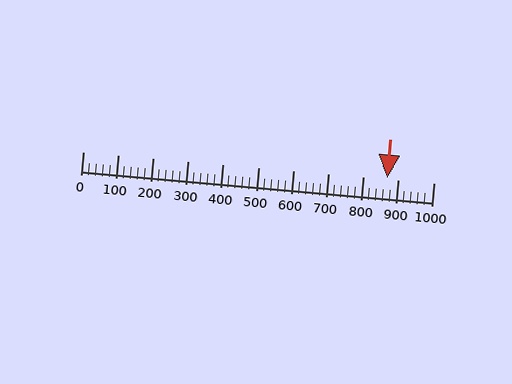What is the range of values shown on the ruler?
The ruler shows values from 0 to 1000.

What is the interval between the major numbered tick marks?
The major tick marks are spaced 100 units apart.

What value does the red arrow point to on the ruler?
The red arrow points to approximately 869.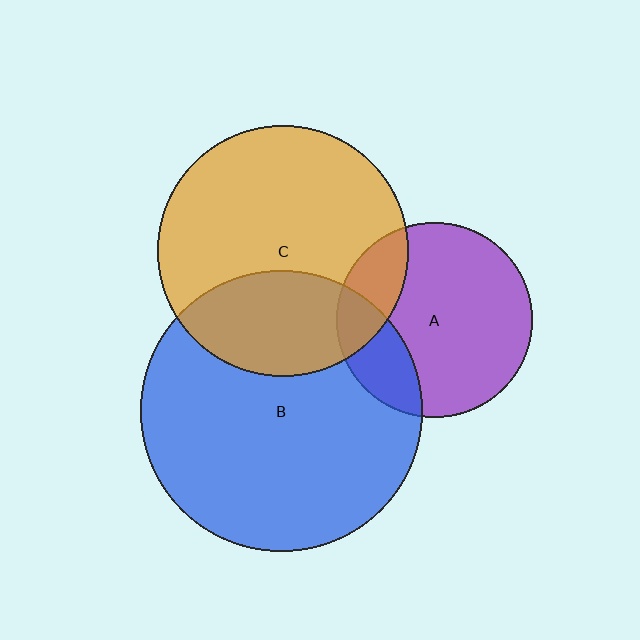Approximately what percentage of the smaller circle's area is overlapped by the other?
Approximately 20%.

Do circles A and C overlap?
Yes.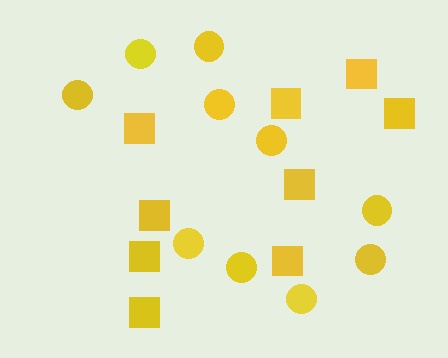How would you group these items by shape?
There are 2 groups: one group of squares (9) and one group of circles (10).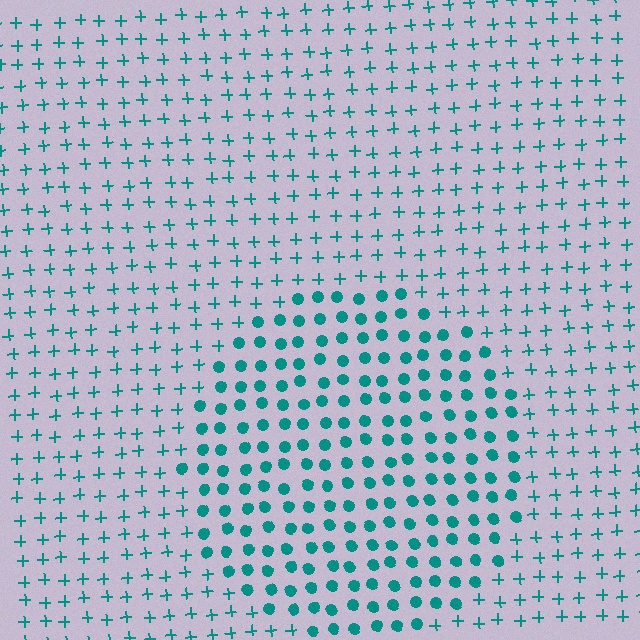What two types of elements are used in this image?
The image uses circles inside the circle region and plus signs outside it.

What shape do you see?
I see a circle.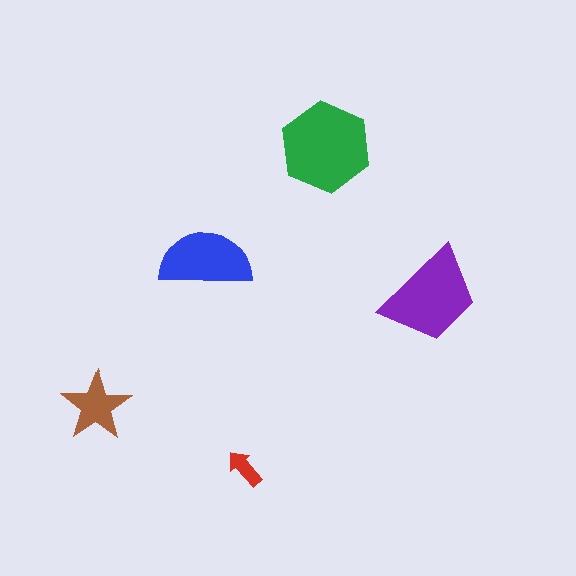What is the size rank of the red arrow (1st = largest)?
5th.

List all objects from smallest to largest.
The red arrow, the brown star, the blue semicircle, the purple trapezoid, the green hexagon.